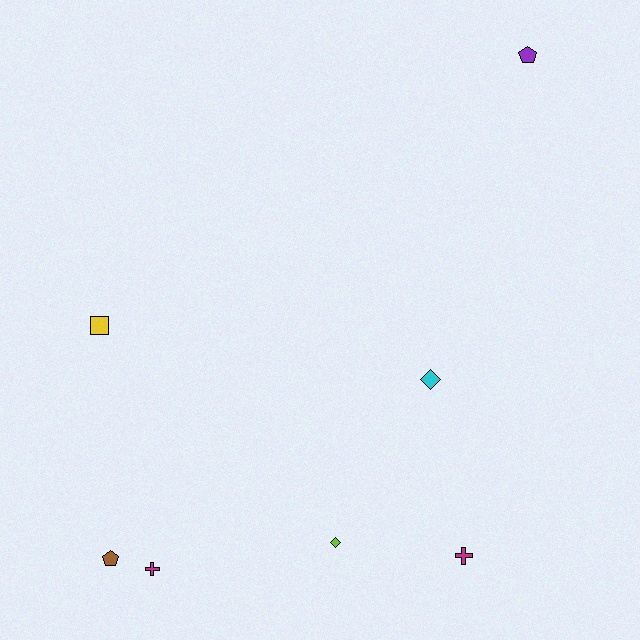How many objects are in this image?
There are 7 objects.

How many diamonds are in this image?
There are 2 diamonds.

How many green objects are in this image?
There are no green objects.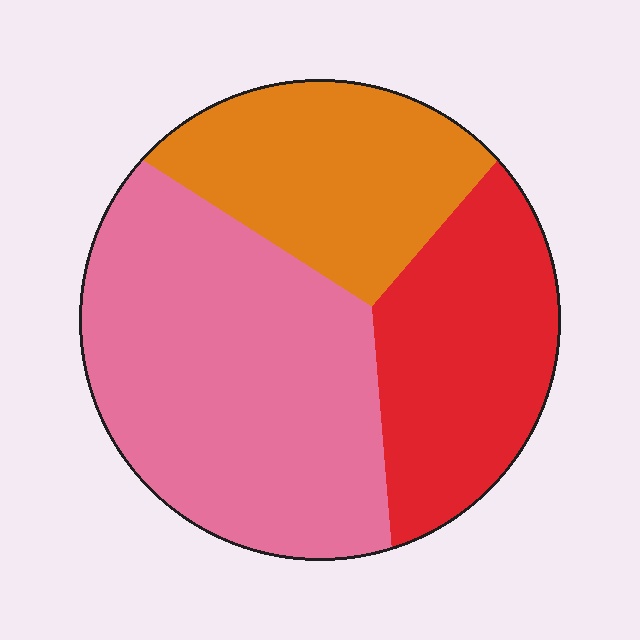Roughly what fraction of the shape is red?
Red takes up about one quarter (1/4) of the shape.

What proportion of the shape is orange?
Orange covers around 25% of the shape.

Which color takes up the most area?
Pink, at roughly 50%.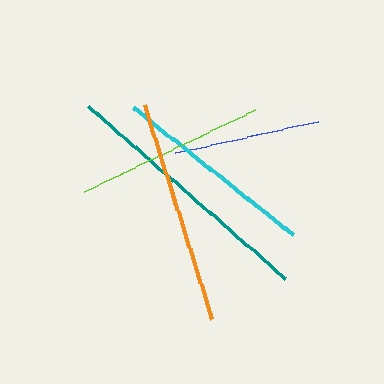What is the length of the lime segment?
The lime segment is approximately 190 pixels long.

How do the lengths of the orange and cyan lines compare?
The orange and cyan lines are approximately the same length.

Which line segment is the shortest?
The blue line is the shortest at approximately 147 pixels.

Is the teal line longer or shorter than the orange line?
The teal line is longer than the orange line.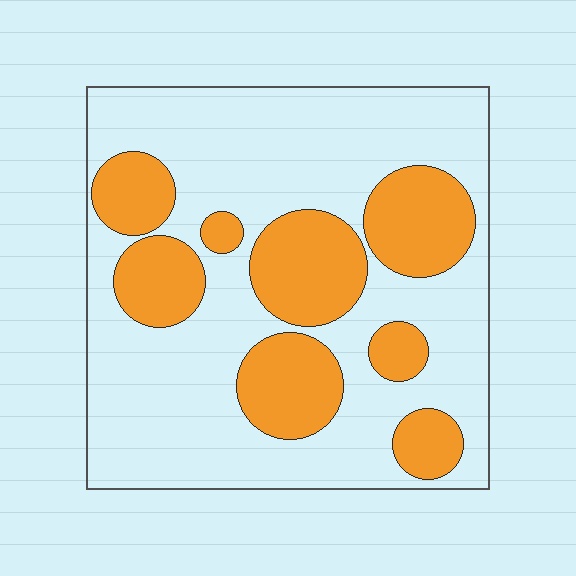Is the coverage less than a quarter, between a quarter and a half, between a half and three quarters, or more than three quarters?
Between a quarter and a half.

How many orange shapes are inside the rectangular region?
8.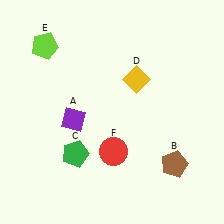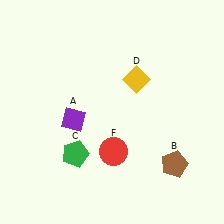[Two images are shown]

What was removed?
The lime pentagon (E) was removed in Image 2.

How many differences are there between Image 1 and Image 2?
There is 1 difference between the two images.